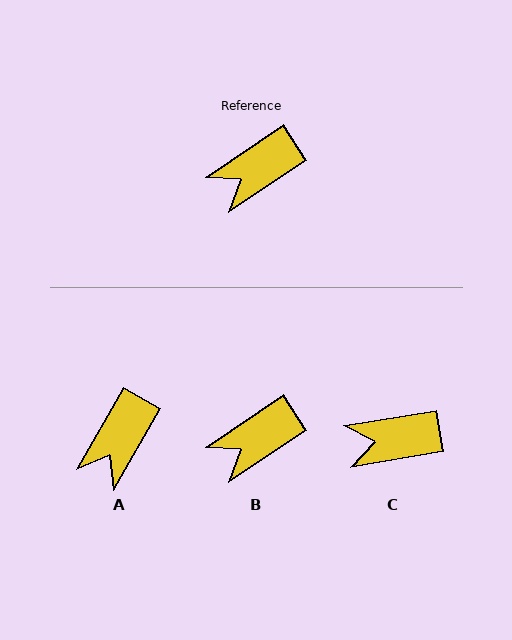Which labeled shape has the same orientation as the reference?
B.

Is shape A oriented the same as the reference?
No, it is off by about 27 degrees.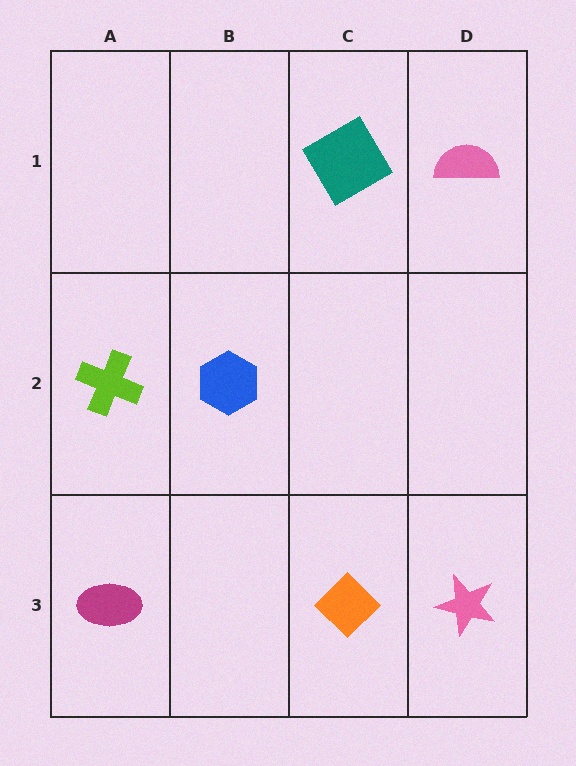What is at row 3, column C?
An orange diamond.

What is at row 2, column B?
A blue hexagon.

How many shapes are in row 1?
2 shapes.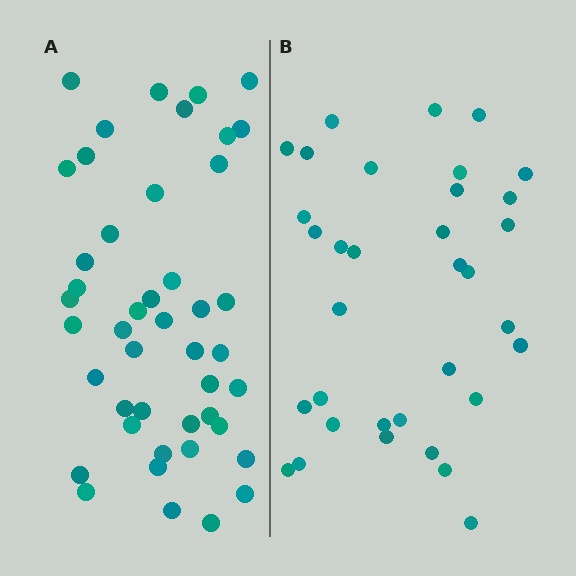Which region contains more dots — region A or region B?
Region A (the left region) has more dots.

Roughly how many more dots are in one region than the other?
Region A has roughly 12 or so more dots than region B.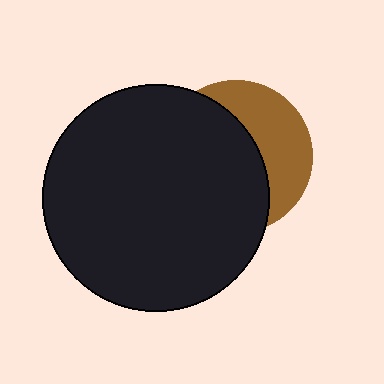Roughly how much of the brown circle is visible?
A small part of it is visible (roughly 38%).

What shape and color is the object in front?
The object in front is a black circle.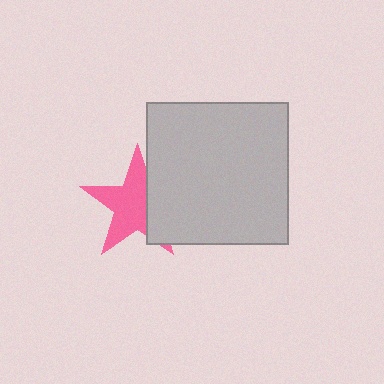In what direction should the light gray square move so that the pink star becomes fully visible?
The light gray square should move right. That is the shortest direction to clear the overlap and leave the pink star fully visible.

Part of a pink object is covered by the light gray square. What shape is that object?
It is a star.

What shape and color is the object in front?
The object in front is a light gray square.